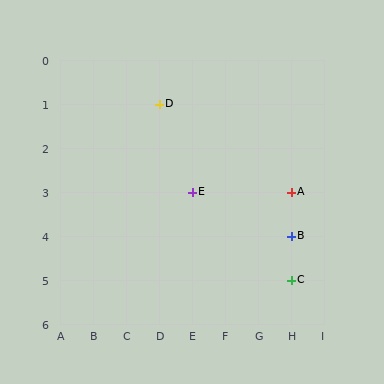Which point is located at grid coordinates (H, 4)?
Point B is at (H, 4).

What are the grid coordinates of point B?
Point B is at grid coordinates (H, 4).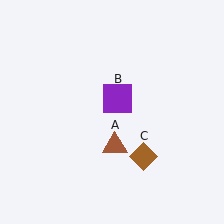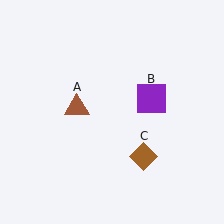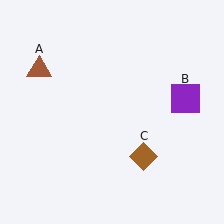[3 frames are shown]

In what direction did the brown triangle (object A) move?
The brown triangle (object A) moved up and to the left.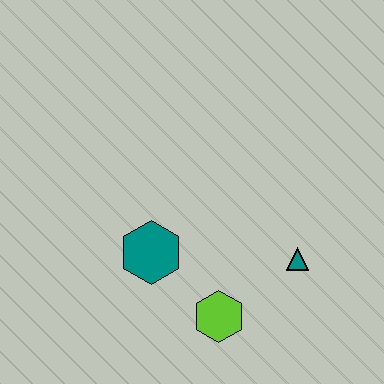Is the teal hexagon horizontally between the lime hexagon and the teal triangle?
No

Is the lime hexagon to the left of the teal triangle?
Yes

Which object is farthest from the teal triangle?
The teal hexagon is farthest from the teal triangle.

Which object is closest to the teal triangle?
The lime hexagon is closest to the teal triangle.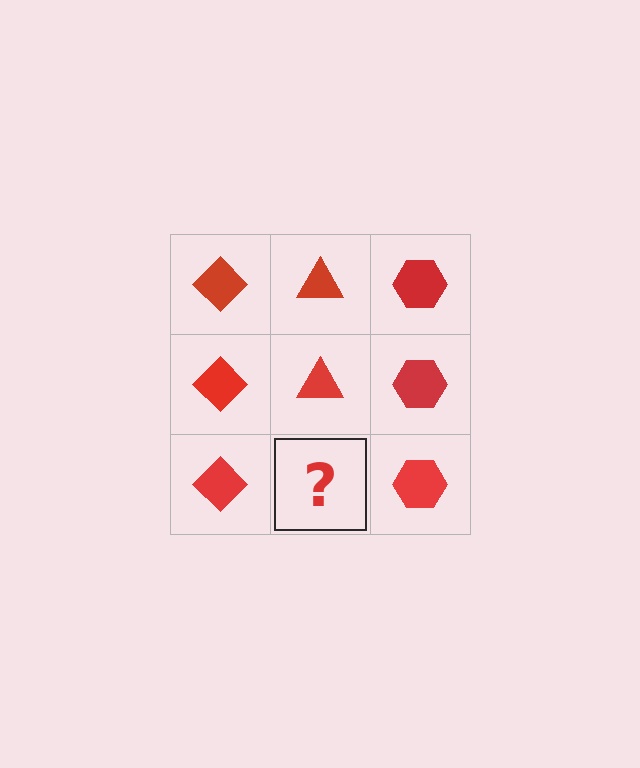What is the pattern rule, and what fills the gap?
The rule is that each column has a consistent shape. The gap should be filled with a red triangle.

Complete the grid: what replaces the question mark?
The question mark should be replaced with a red triangle.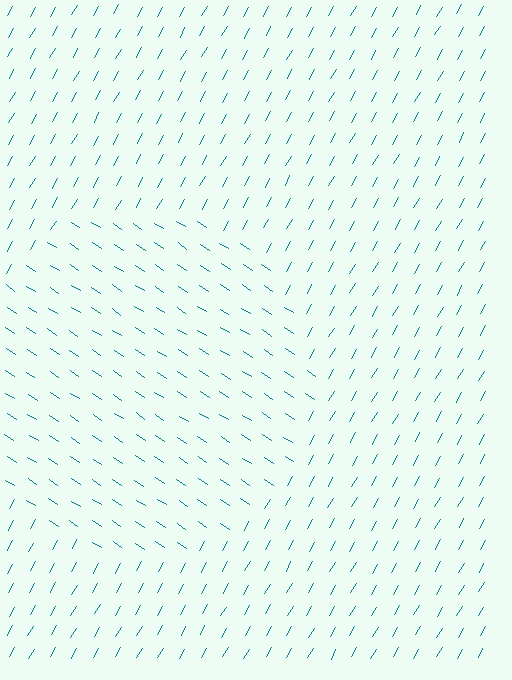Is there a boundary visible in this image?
Yes, there is a texture boundary formed by a change in line orientation.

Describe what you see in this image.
The image is filled with small teal line segments. A circle region in the image has lines oriented differently from the surrounding lines, creating a visible texture boundary.